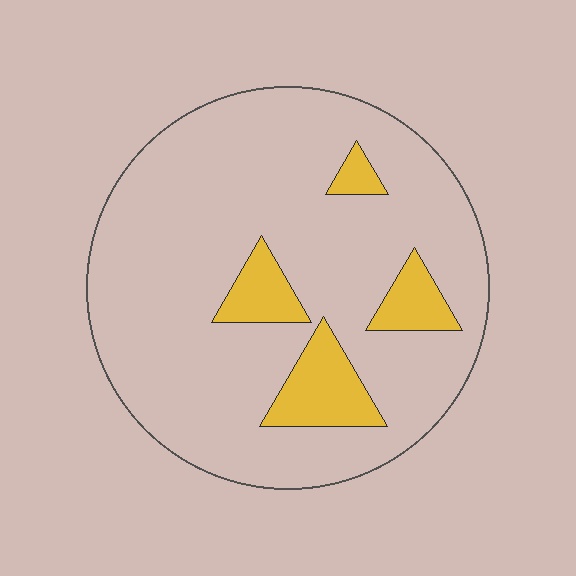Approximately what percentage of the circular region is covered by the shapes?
Approximately 15%.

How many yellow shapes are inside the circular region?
4.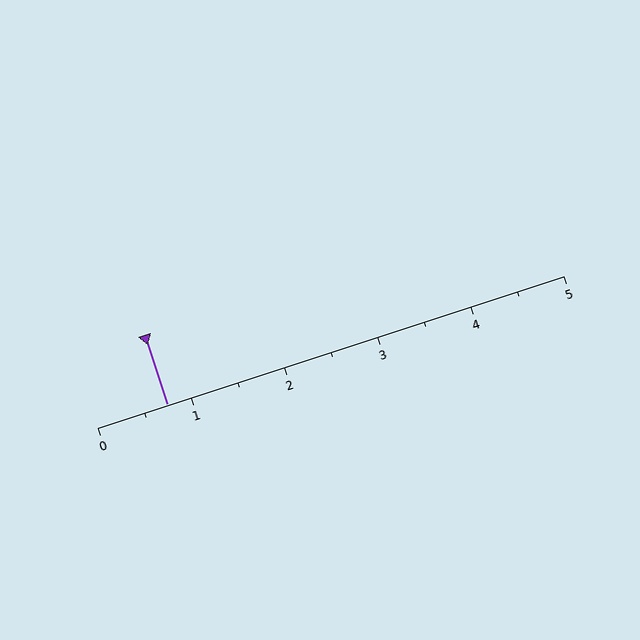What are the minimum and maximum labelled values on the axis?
The axis runs from 0 to 5.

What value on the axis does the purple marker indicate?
The marker indicates approximately 0.8.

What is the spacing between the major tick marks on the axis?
The major ticks are spaced 1 apart.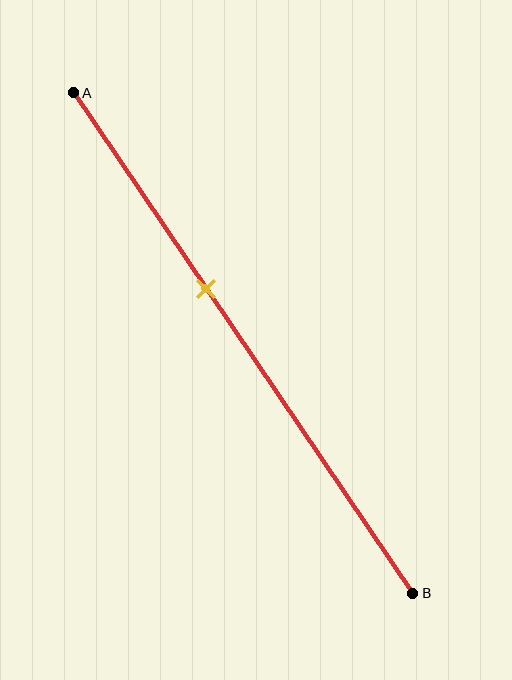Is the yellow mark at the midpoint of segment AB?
No, the mark is at about 40% from A, not at the 50% midpoint.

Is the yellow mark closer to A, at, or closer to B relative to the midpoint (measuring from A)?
The yellow mark is closer to point A than the midpoint of segment AB.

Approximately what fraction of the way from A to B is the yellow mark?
The yellow mark is approximately 40% of the way from A to B.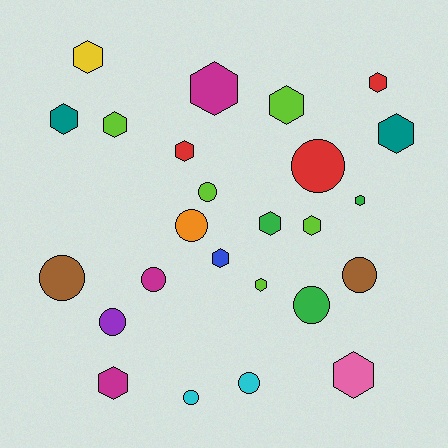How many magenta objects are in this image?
There are 3 magenta objects.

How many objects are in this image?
There are 25 objects.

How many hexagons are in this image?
There are 15 hexagons.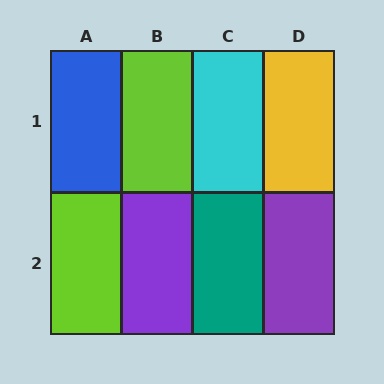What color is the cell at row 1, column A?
Blue.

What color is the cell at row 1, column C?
Cyan.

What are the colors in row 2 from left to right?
Lime, purple, teal, purple.